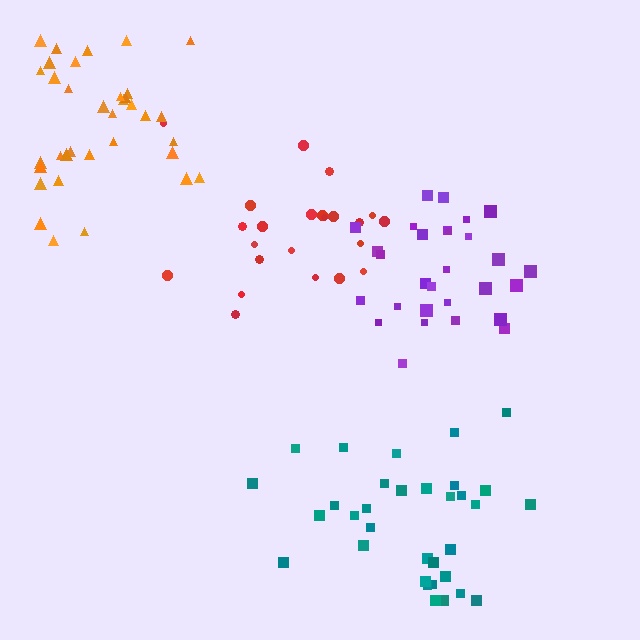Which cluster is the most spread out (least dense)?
Red.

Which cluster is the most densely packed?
Purple.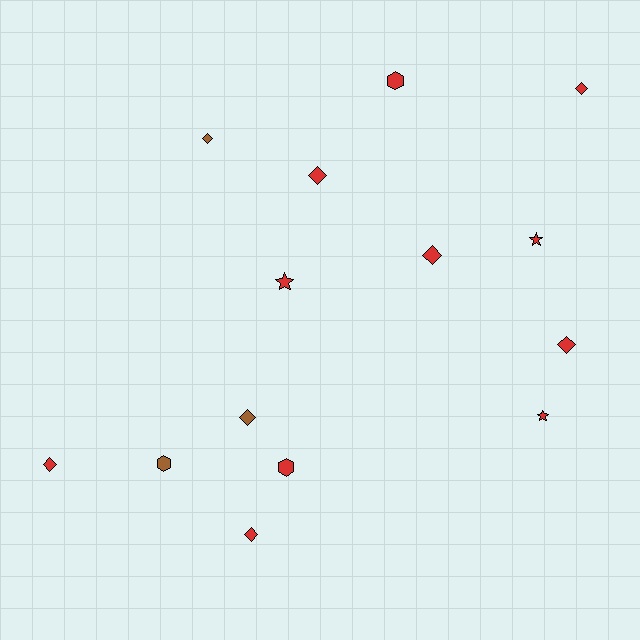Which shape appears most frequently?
Diamond, with 8 objects.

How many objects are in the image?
There are 14 objects.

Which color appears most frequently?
Red, with 11 objects.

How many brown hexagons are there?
There is 1 brown hexagon.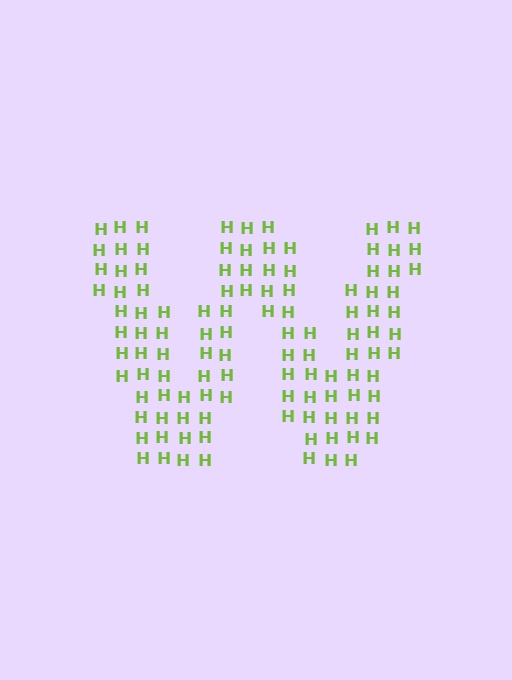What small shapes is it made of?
It is made of small letter H's.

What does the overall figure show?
The overall figure shows the letter W.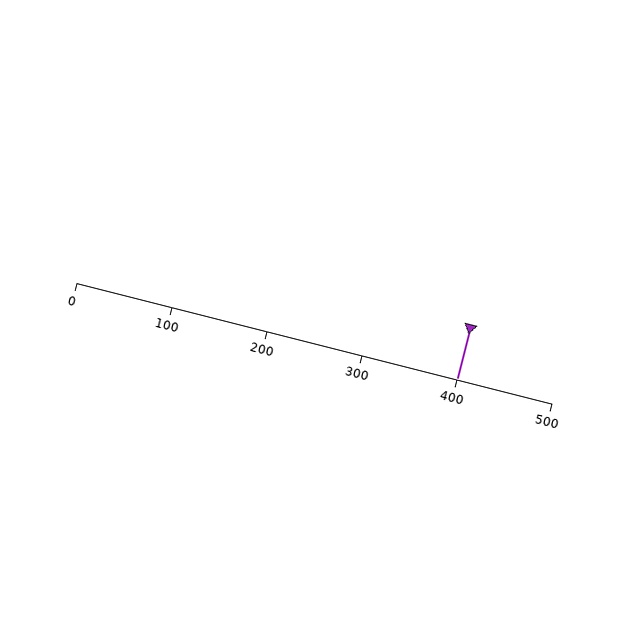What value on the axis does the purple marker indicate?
The marker indicates approximately 400.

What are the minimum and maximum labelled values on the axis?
The axis runs from 0 to 500.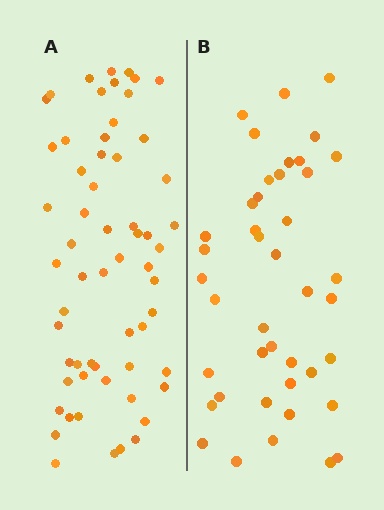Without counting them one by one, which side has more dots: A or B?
Region A (the left region) has more dots.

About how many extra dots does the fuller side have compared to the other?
Region A has approximately 20 more dots than region B.